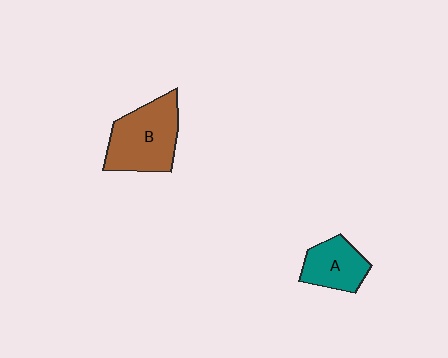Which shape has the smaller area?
Shape A (teal).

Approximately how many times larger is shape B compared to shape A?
Approximately 1.6 times.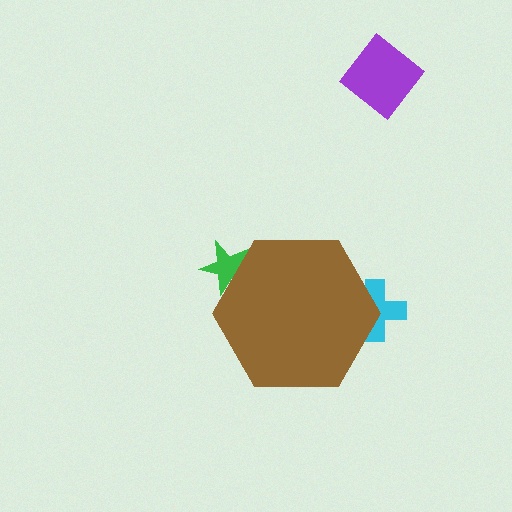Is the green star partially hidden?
Yes, the green star is partially hidden behind the brown hexagon.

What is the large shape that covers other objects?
A brown hexagon.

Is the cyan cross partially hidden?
Yes, the cyan cross is partially hidden behind the brown hexagon.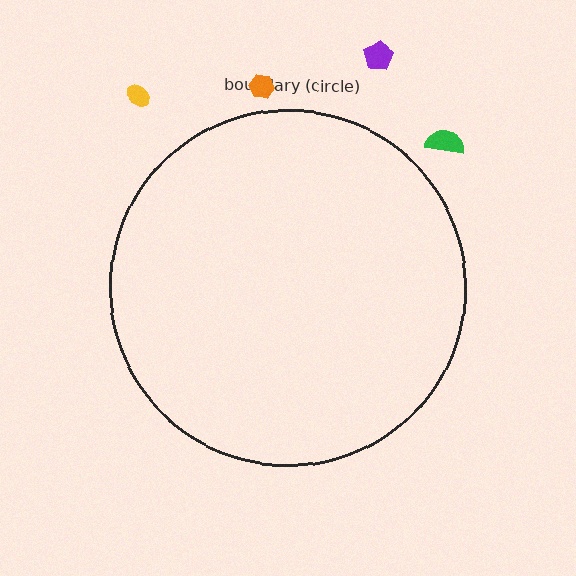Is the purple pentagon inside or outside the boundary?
Outside.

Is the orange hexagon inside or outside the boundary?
Outside.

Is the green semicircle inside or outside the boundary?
Outside.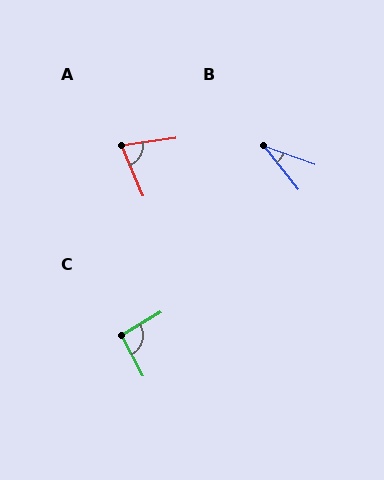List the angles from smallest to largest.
B (32°), A (75°), C (93°).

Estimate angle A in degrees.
Approximately 75 degrees.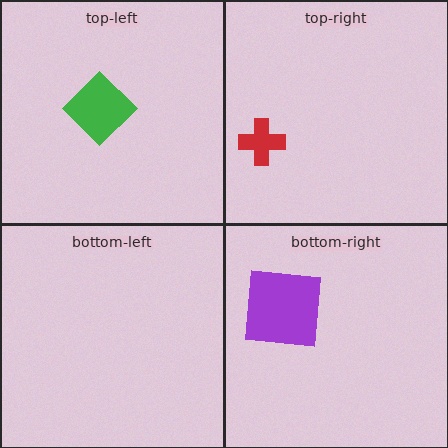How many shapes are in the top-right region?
1.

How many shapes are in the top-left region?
1.